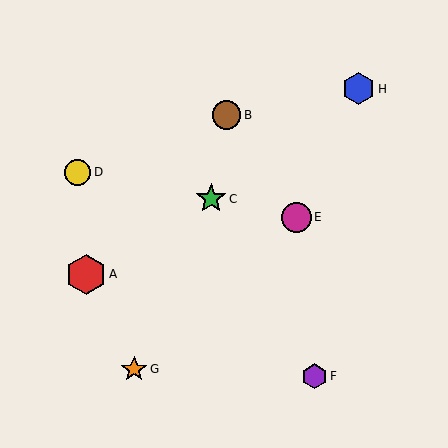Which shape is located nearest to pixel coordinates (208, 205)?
The green star (labeled C) at (211, 199) is nearest to that location.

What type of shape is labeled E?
Shape E is a magenta circle.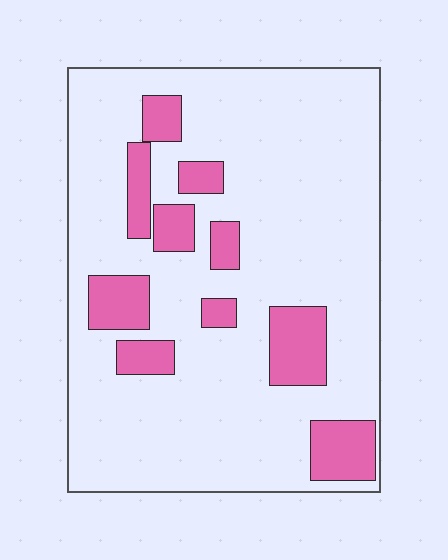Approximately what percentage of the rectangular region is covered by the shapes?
Approximately 20%.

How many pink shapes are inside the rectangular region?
10.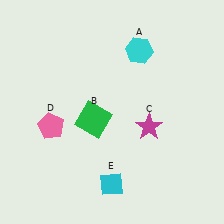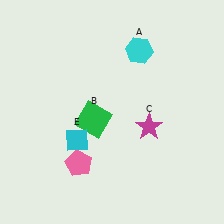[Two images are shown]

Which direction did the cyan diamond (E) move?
The cyan diamond (E) moved up.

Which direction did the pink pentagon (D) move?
The pink pentagon (D) moved down.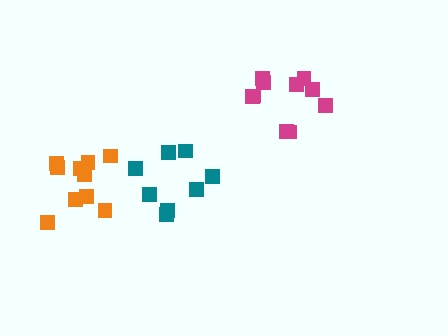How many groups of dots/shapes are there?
There are 3 groups.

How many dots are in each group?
Group 1: 8 dots, Group 2: 10 dots, Group 3: 10 dots (28 total).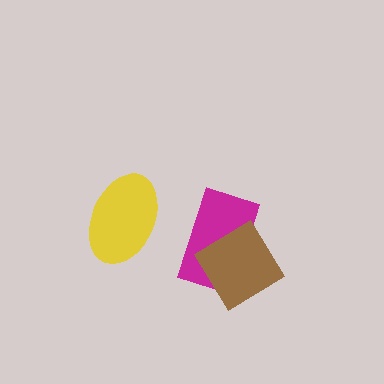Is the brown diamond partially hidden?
No, no other shape covers it.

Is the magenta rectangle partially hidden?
Yes, it is partially covered by another shape.